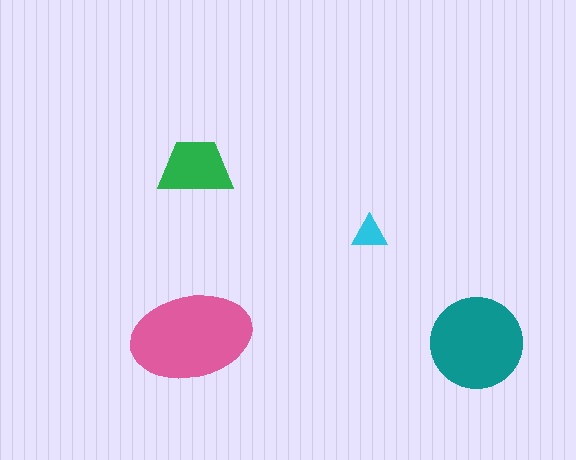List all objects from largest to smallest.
The pink ellipse, the teal circle, the green trapezoid, the cyan triangle.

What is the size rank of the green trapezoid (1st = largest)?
3rd.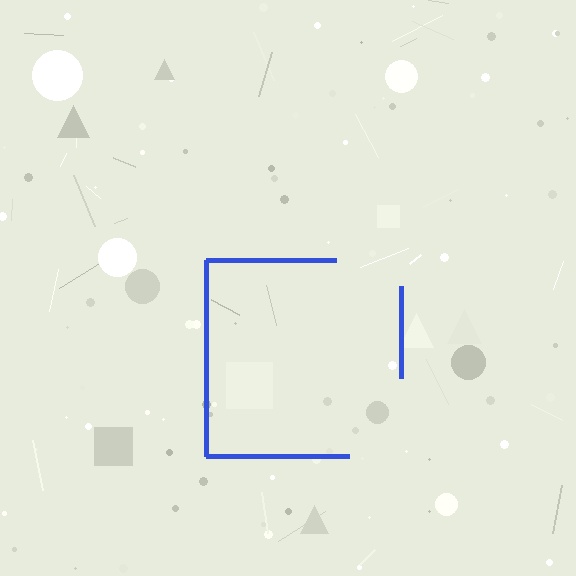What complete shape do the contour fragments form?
The contour fragments form a square.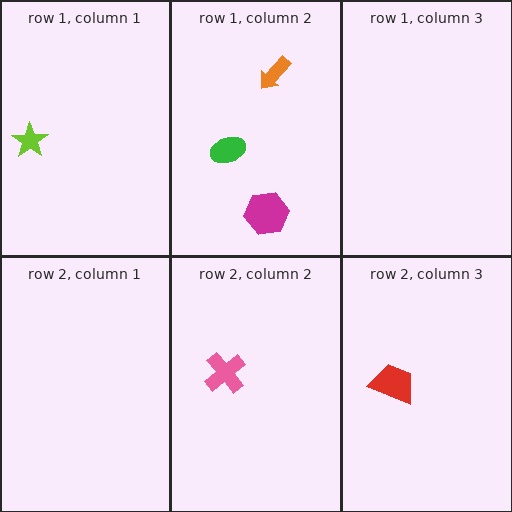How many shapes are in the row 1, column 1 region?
1.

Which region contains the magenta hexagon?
The row 1, column 2 region.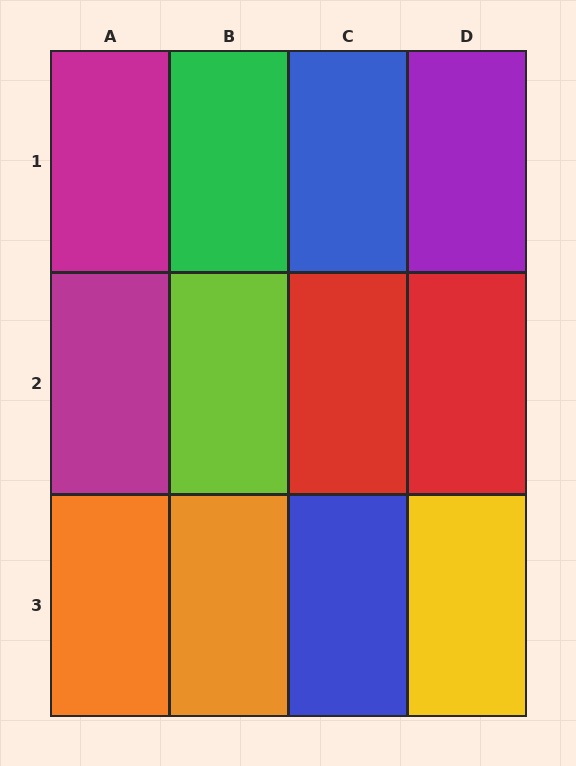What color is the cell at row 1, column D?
Purple.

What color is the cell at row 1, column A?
Magenta.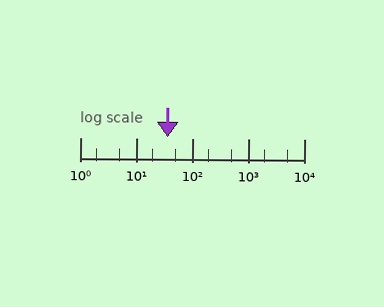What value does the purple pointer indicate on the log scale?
The pointer indicates approximately 37.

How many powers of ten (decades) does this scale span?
The scale spans 4 decades, from 1 to 10000.